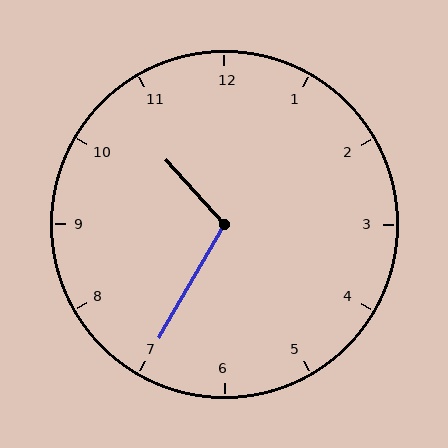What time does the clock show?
10:35.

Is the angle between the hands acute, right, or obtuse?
It is obtuse.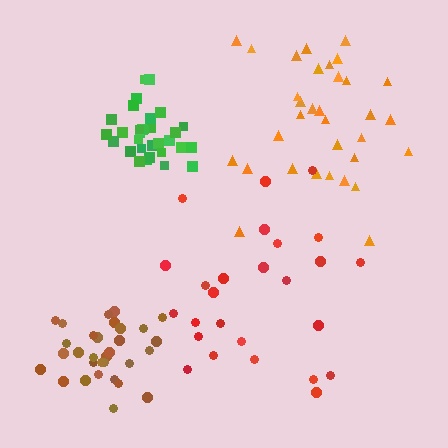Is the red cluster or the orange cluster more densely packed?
Orange.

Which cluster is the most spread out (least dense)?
Red.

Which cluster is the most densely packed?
Green.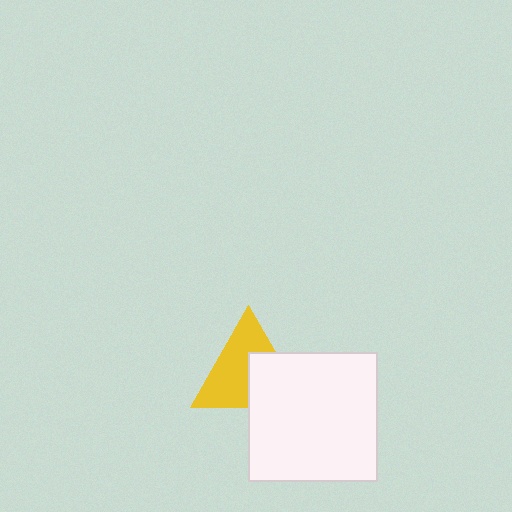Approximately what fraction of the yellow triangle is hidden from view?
Roughly 41% of the yellow triangle is hidden behind the white square.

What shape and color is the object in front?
The object in front is a white square.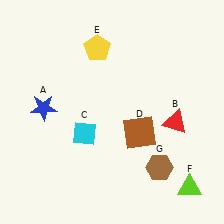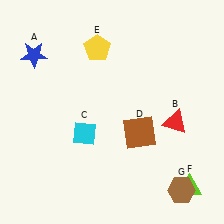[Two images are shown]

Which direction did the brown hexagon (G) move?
The brown hexagon (G) moved down.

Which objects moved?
The objects that moved are: the blue star (A), the brown hexagon (G).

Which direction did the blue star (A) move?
The blue star (A) moved up.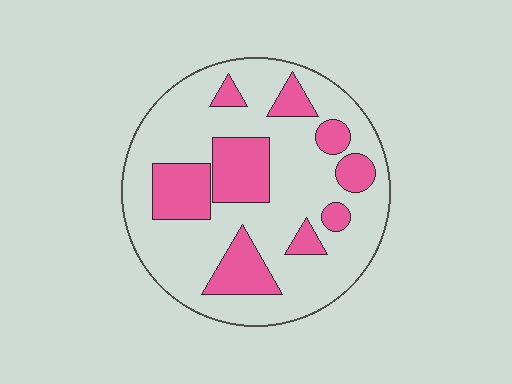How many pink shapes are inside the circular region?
9.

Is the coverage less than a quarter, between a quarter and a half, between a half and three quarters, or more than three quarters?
Between a quarter and a half.